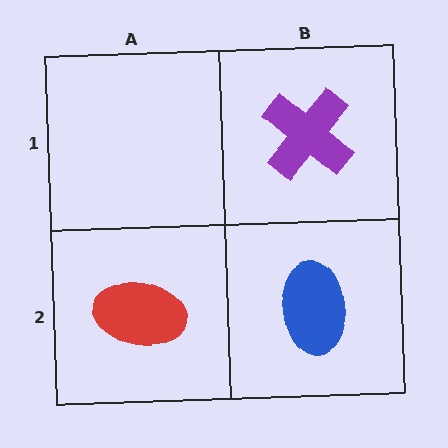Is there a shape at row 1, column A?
No, that cell is empty.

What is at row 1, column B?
A purple cross.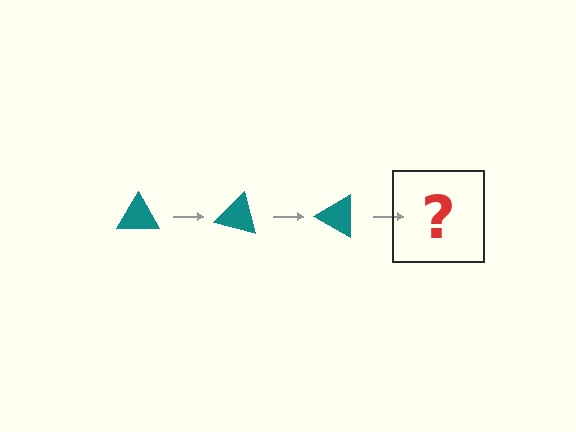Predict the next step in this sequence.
The next step is a teal triangle rotated 45 degrees.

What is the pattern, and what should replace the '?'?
The pattern is that the triangle rotates 15 degrees each step. The '?' should be a teal triangle rotated 45 degrees.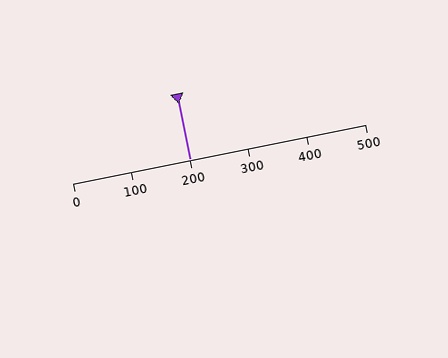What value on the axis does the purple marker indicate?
The marker indicates approximately 200.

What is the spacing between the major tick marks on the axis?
The major ticks are spaced 100 apart.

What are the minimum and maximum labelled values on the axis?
The axis runs from 0 to 500.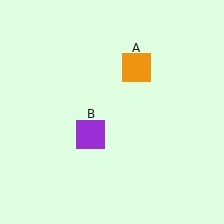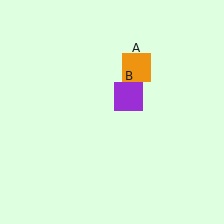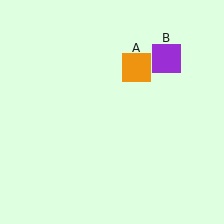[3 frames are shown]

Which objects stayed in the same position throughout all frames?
Orange square (object A) remained stationary.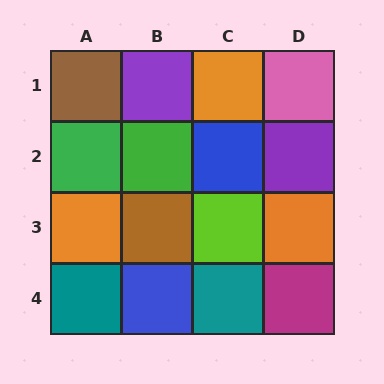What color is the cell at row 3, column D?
Orange.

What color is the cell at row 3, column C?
Lime.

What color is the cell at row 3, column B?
Brown.